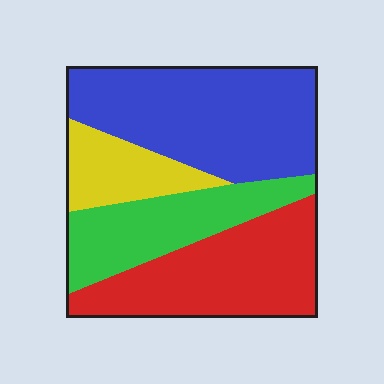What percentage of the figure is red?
Red takes up about one third (1/3) of the figure.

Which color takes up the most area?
Blue, at roughly 35%.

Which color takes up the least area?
Yellow, at roughly 15%.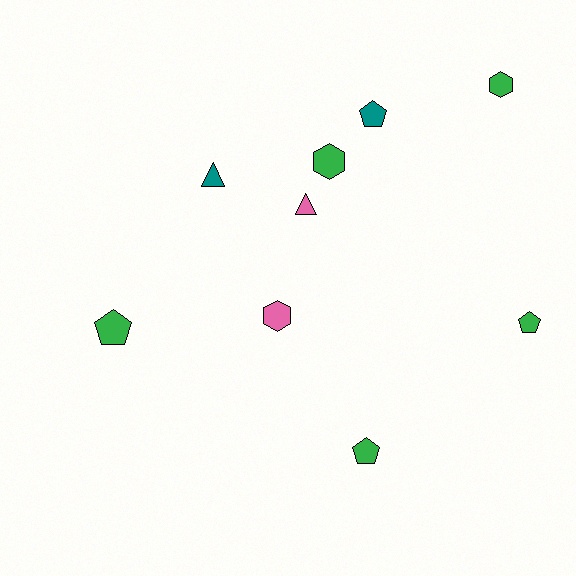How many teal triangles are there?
There is 1 teal triangle.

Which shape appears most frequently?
Pentagon, with 4 objects.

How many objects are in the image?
There are 9 objects.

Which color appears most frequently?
Green, with 5 objects.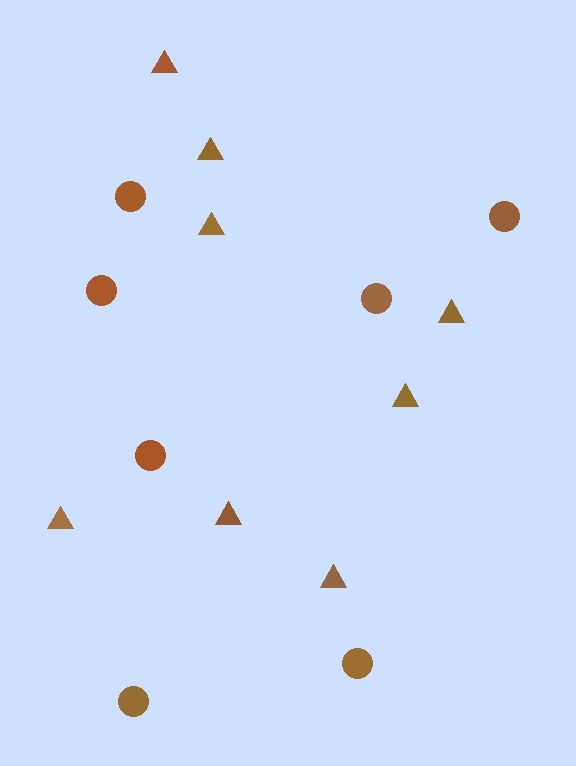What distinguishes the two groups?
There are 2 groups: one group of triangles (8) and one group of circles (7).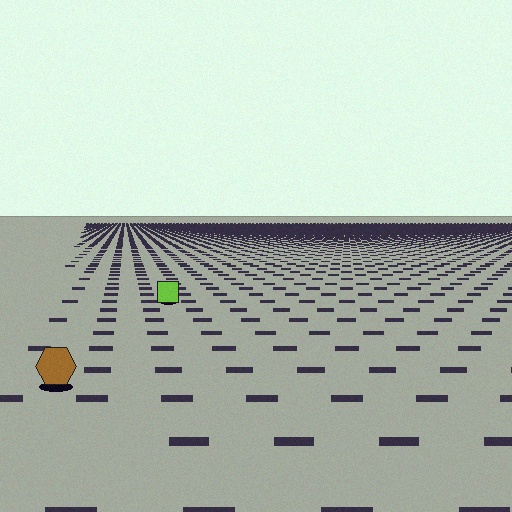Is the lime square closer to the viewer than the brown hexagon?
No. The brown hexagon is closer — you can tell from the texture gradient: the ground texture is coarser near it.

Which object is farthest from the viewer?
The lime square is farthest from the viewer. It appears smaller and the ground texture around it is denser.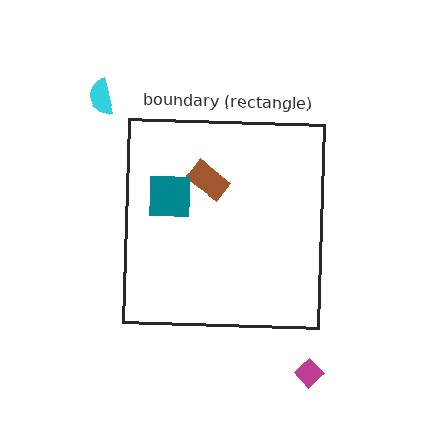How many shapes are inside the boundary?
2 inside, 2 outside.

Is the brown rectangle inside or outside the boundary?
Inside.